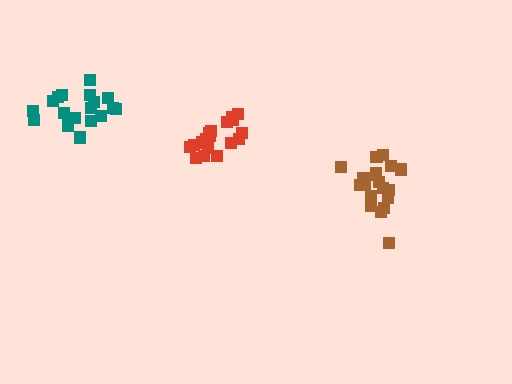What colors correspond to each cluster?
The clusters are colored: red, brown, teal.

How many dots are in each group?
Group 1: 19 dots, Group 2: 19 dots, Group 3: 18 dots (56 total).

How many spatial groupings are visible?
There are 3 spatial groupings.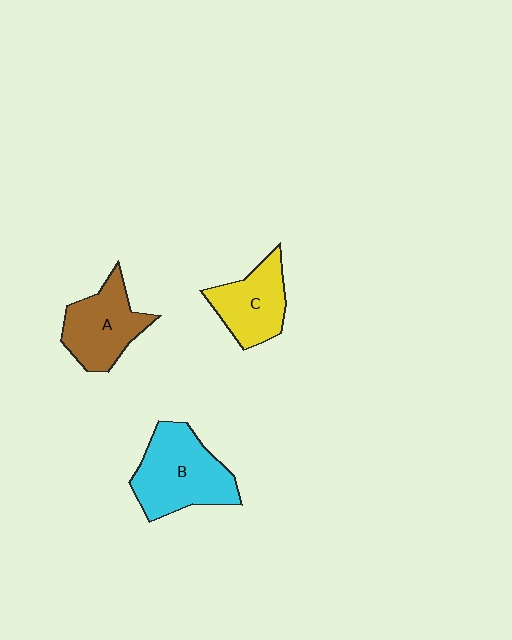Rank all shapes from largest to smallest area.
From largest to smallest: B (cyan), A (brown), C (yellow).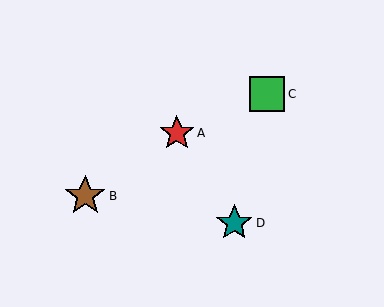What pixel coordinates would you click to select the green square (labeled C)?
Click at (267, 94) to select the green square C.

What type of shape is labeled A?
Shape A is a red star.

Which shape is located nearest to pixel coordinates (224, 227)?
The teal star (labeled D) at (234, 223) is nearest to that location.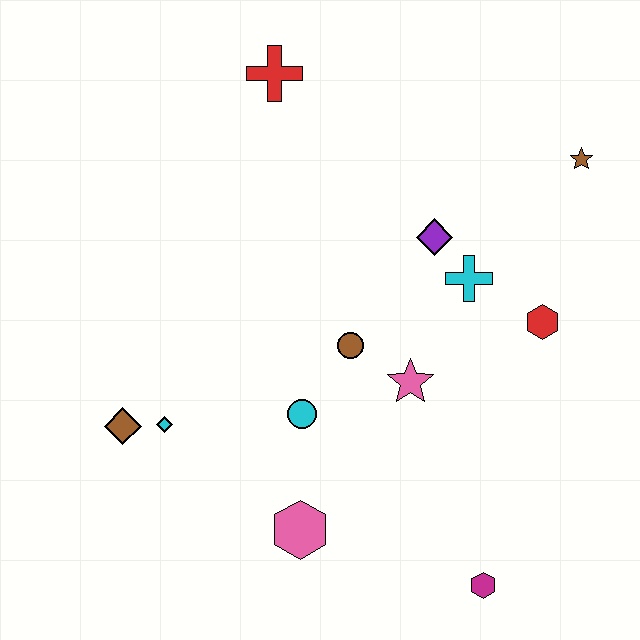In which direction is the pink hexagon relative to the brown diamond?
The pink hexagon is to the right of the brown diamond.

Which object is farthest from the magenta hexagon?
The red cross is farthest from the magenta hexagon.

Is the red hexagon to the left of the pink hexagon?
No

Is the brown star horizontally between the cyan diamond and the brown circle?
No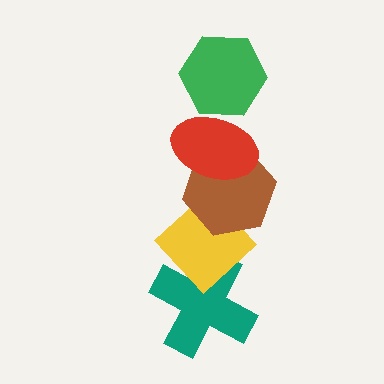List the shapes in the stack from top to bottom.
From top to bottom: the green hexagon, the red ellipse, the brown hexagon, the yellow diamond, the teal cross.